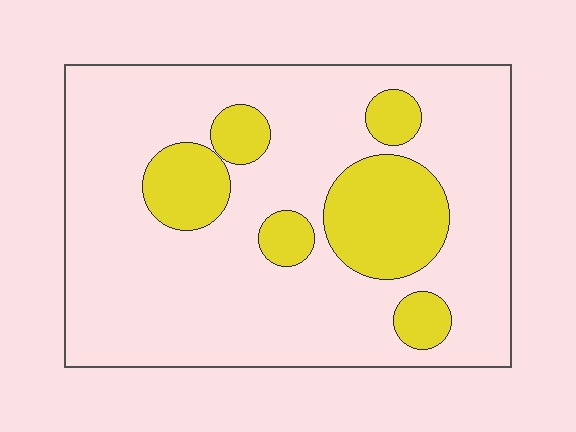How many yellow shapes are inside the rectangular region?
6.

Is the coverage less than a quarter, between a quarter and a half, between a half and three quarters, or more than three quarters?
Less than a quarter.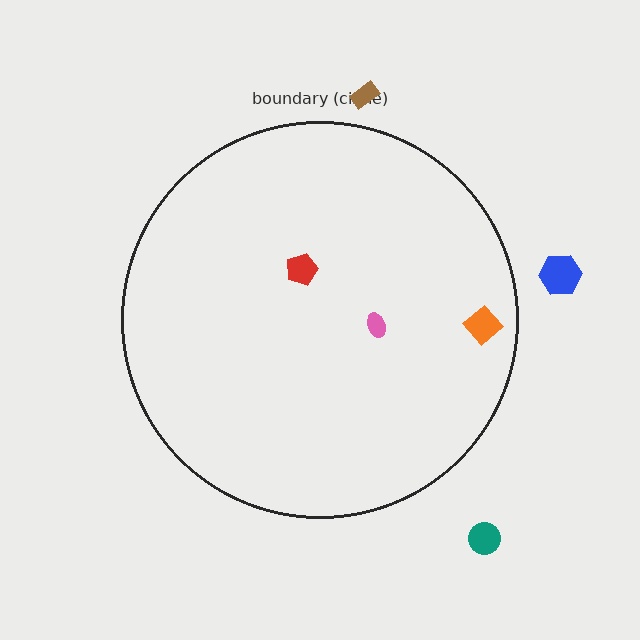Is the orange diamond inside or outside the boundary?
Inside.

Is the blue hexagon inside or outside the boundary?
Outside.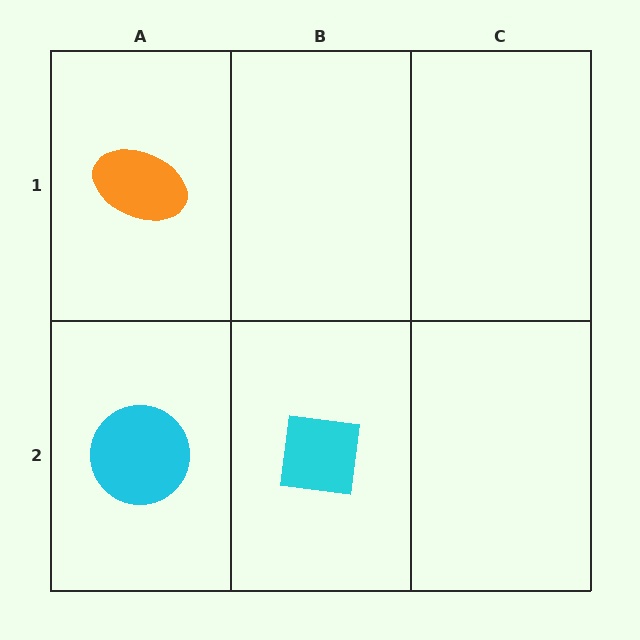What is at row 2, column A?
A cyan circle.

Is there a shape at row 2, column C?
No, that cell is empty.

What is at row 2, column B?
A cyan square.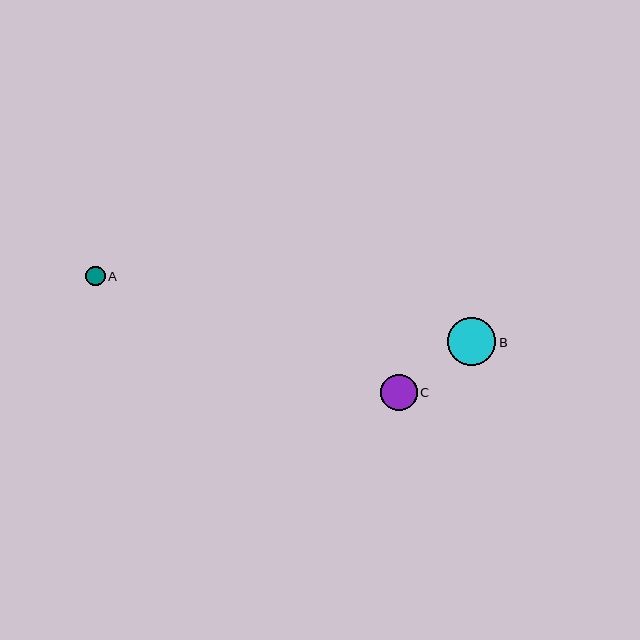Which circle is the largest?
Circle B is the largest with a size of approximately 48 pixels.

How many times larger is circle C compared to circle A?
Circle C is approximately 1.9 times the size of circle A.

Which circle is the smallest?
Circle A is the smallest with a size of approximately 19 pixels.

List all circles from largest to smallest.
From largest to smallest: B, C, A.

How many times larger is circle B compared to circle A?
Circle B is approximately 2.5 times the size of circle A.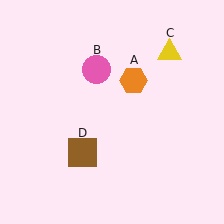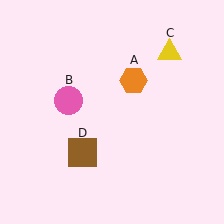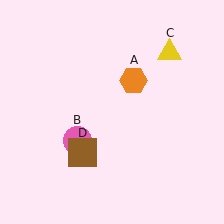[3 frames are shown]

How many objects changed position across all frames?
1 object changed position: pink circle (object B).